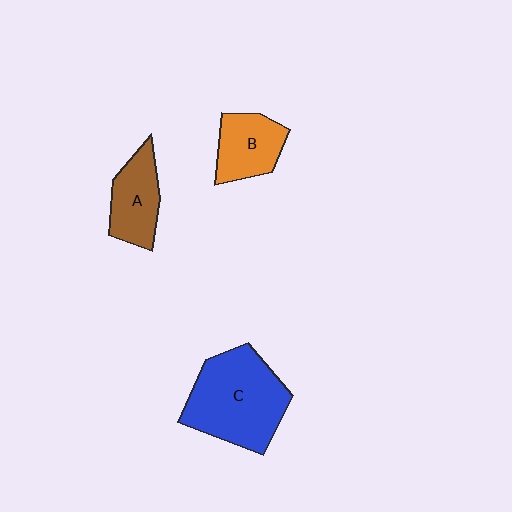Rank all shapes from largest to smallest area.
From largest to smallest: C (blue), A (brown), B (orange).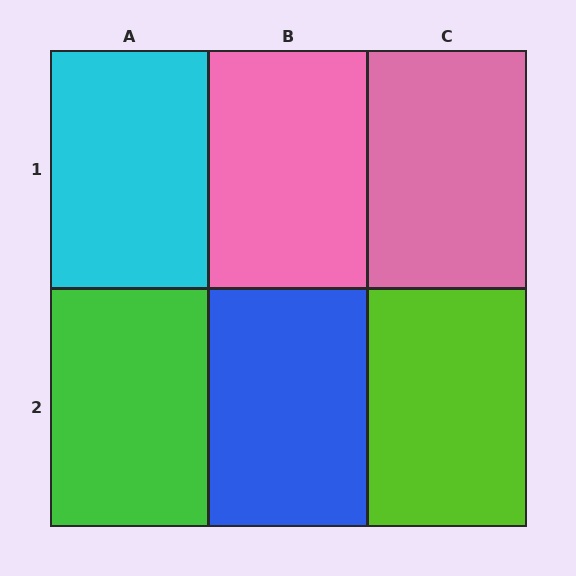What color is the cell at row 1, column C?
Pink.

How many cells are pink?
2 cells are pink.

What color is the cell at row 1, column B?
Pink.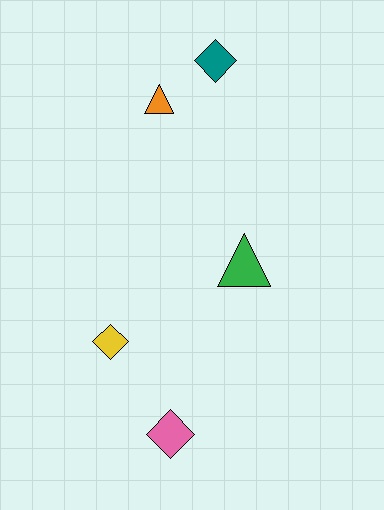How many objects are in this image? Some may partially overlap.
There are 5 objects.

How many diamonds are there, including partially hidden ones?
There are 3 diamonds.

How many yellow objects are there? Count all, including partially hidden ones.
There is 1 yellow object.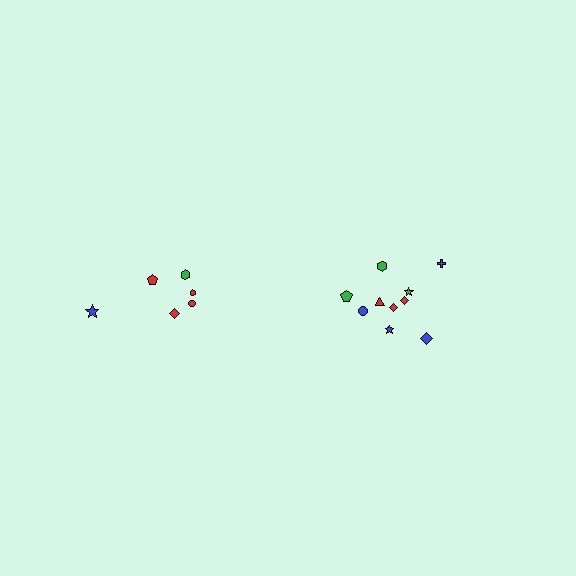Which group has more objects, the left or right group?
The right group.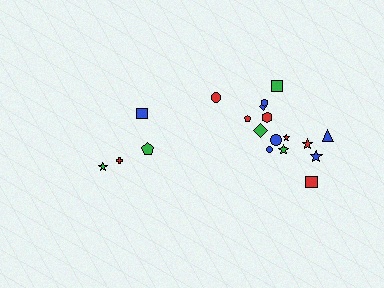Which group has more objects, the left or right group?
The right group.